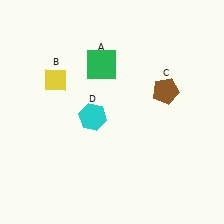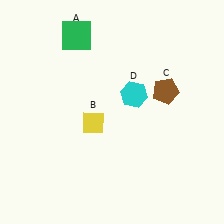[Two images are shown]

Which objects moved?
The objects that moved are: the green square (A), the yellow diamond (B), the cyan hexagon (D).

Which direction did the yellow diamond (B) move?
The yellow diamond (B) moved down.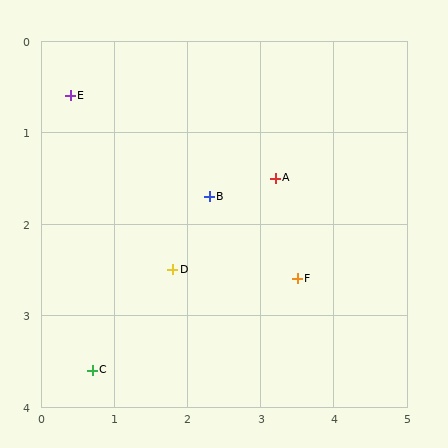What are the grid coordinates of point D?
Point D is at approximately (1.8, 2.5).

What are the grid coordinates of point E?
Point E is at approximately (0.4, 0.6).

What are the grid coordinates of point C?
Point C is at approximately (0.7, 3.6).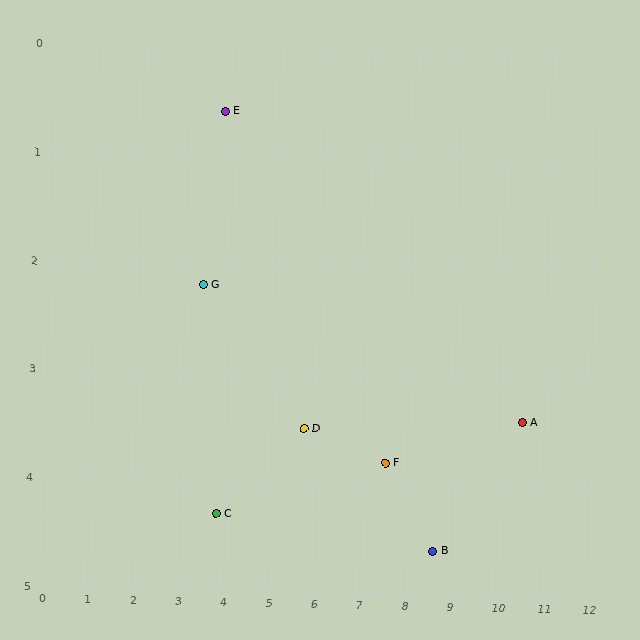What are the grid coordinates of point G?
Point G is at approximately (3.4, 2.2).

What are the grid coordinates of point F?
Point F is at approximately (7.5, 3.8).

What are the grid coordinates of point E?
Point E is at approximately (3.8, 0.6).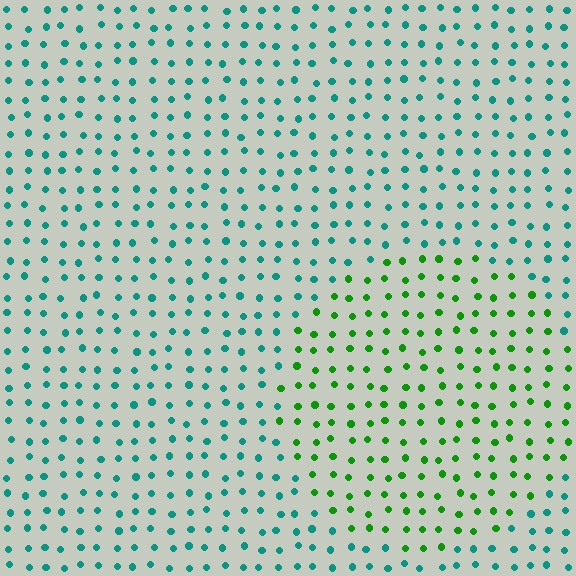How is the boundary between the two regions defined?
The boundary is defined purely by a slight shift in hue (about 52 degrees). Spacing, size, and orientation are identical on both sides.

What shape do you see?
I see a circle.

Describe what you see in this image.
The image is filled with small teal elements in a uniform arrangement. A circle-shaped region is visible where the elements are tinted to a slightly different hue, forming a subtle color boundary.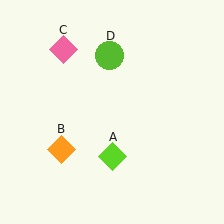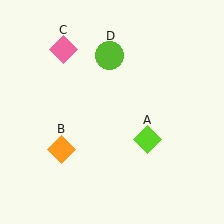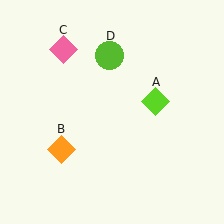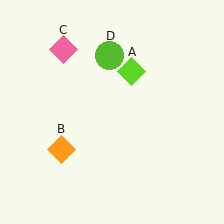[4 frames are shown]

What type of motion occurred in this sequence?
The lime diamond (object A) rotated counterclockwise around the center of the scene.